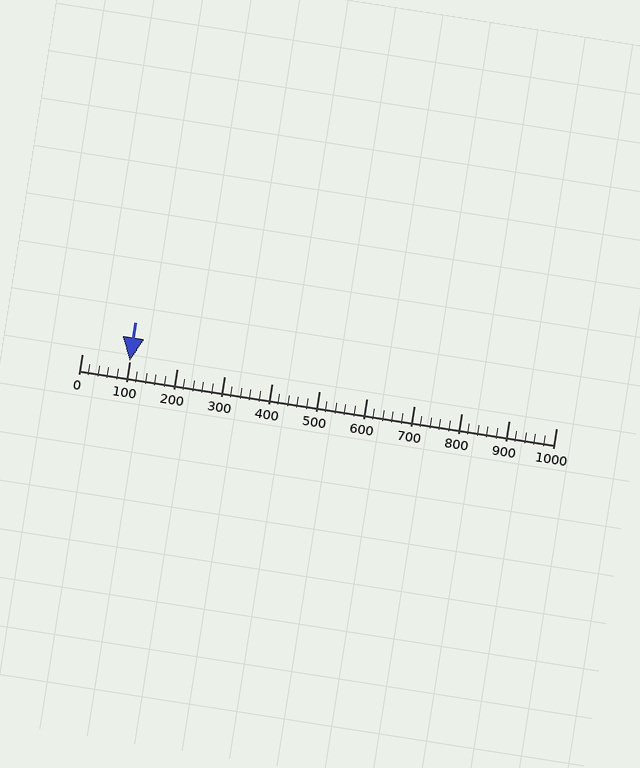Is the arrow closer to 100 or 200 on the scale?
The arrow is closer to 100.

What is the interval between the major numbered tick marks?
The major tick marks are spaced 100 units apart.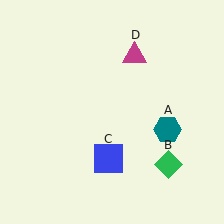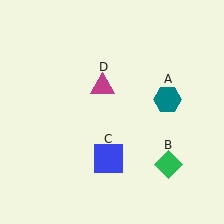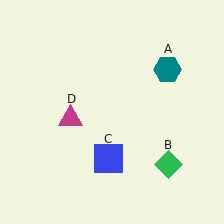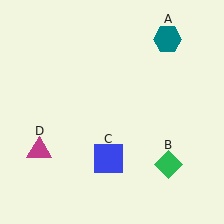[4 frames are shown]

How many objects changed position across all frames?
2 objects changed position: teal hexagon (object A), magenta triangle (object D).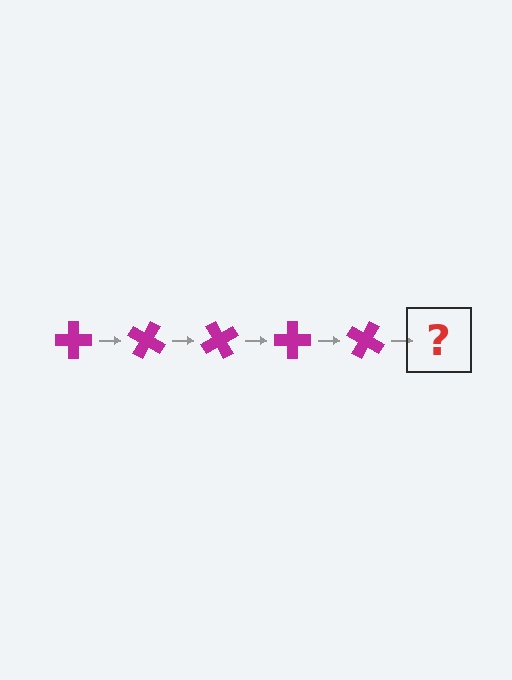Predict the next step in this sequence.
The next step is a magenta cross rotated 150 degrees.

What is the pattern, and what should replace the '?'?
The pattern is that the cross rotates 30 degrees each step. The '?' should be a magenta cross rotated 150 degrees.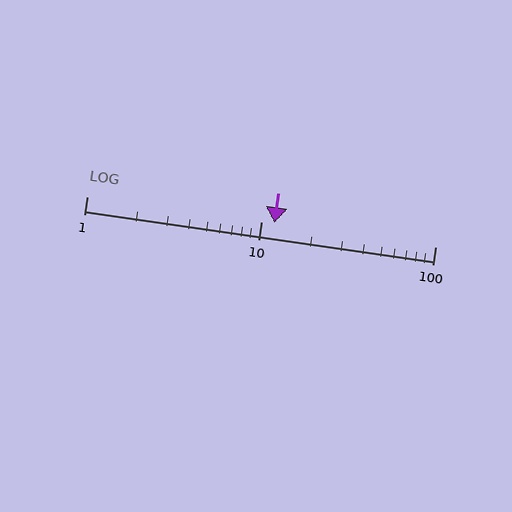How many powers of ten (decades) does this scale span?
The scale spans 2 decades, from 1 to 100.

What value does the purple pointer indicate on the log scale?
The pointer indicates approximately 12.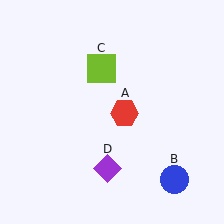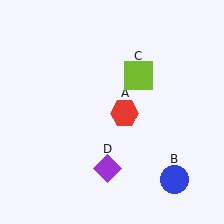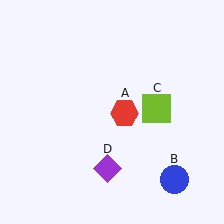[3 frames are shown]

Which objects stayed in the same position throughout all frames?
Red hexagon (object A) and blue circle (object B) and purple diamond (object D) remained stationary.